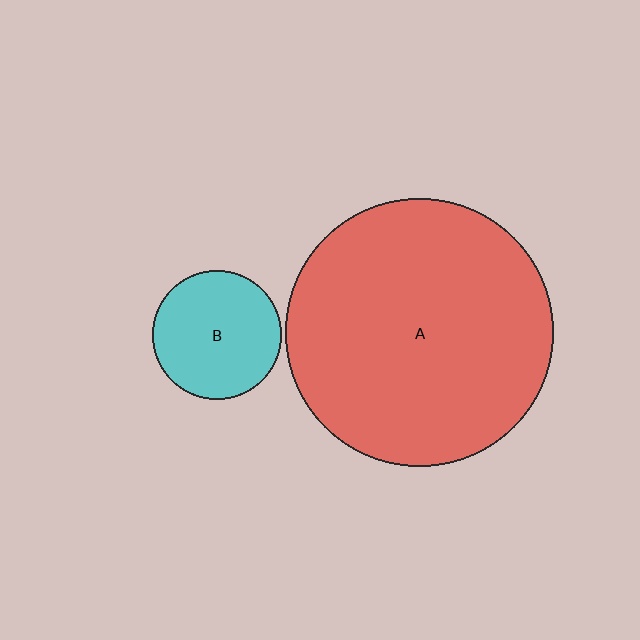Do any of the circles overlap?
No, none of the circles overlap.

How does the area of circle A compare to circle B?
Approximately 4.3 times.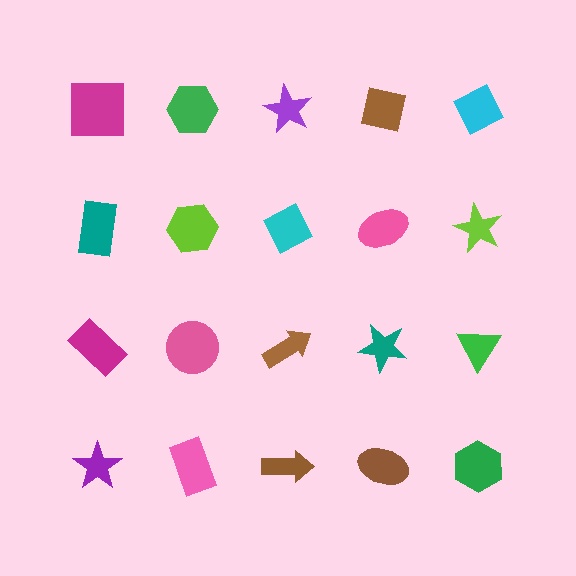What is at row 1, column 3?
A purple star.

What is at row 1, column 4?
A brown square.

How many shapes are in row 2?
5 shapes.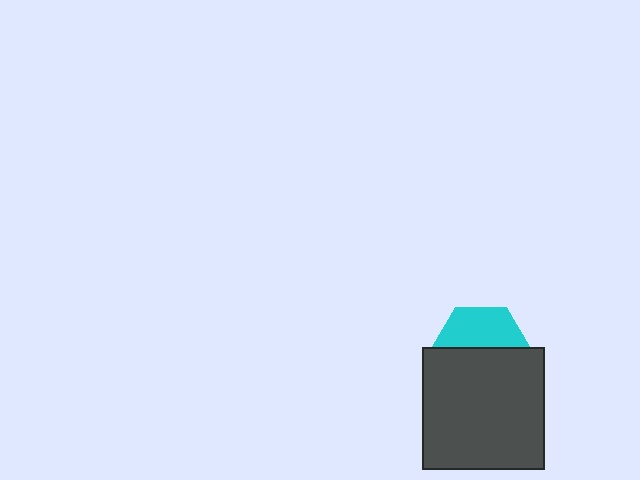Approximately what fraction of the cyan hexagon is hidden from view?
Roughly 57% of the cyan hexagon is hidden behind the dark gray square.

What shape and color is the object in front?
The object in front is a dark gray square.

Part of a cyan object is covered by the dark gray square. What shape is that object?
It is a hexagon.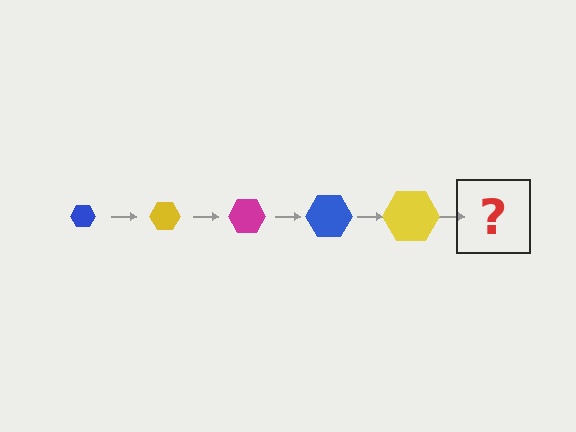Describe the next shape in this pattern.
It should be a magenta hexagon, larger than the previous one.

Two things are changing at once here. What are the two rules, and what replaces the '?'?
The two rules are that the hexagon grows larger each step and the color cycles through blue, yellow, and magenta. The '?' should be a magenta hexagon, larger than the previous one.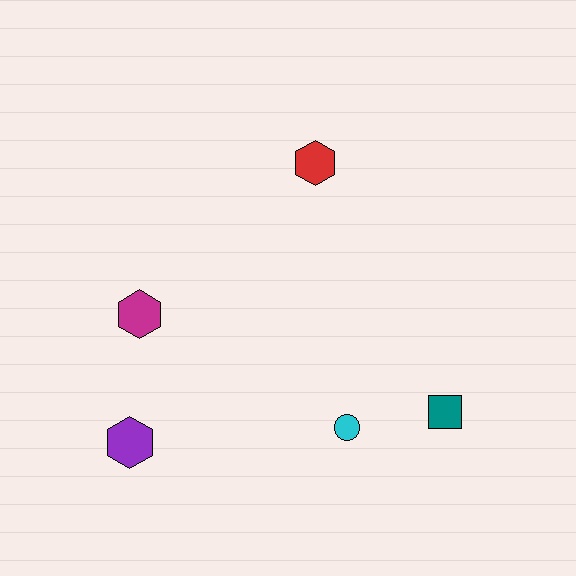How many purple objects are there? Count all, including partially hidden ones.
There is 1 purple object.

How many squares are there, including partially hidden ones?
There is 1 square.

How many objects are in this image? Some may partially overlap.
There are 5 objects.